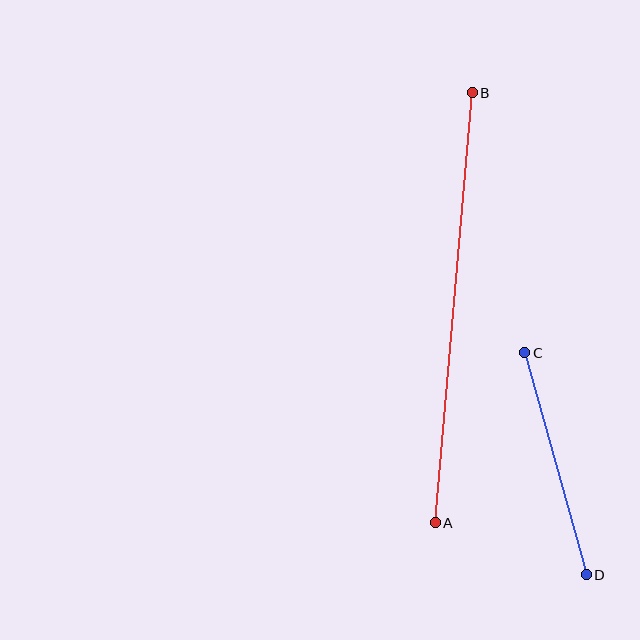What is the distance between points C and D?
The distance is approximately 230 pixels.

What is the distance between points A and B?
The distance is approximately 432 pixels.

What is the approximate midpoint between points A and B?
The midpoint is at approximately (454, 308) pixels.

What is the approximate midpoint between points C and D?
The midpoint is at approximately (556, 464) pixels.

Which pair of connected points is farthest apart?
Points A and B are farthest apart.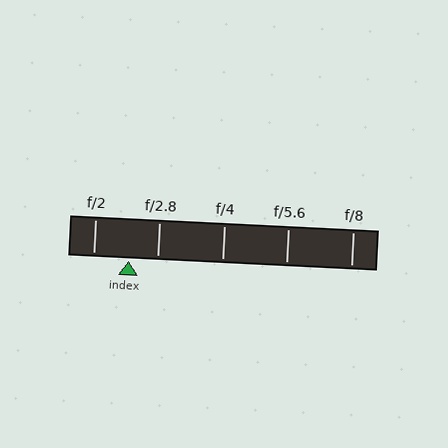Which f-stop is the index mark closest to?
The index mark is closest to f/2.8.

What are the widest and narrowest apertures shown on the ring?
The widest aperture shown is f/2 and the narrowest is f/8.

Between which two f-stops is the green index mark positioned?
The index mark is between f/2 and f/2.8.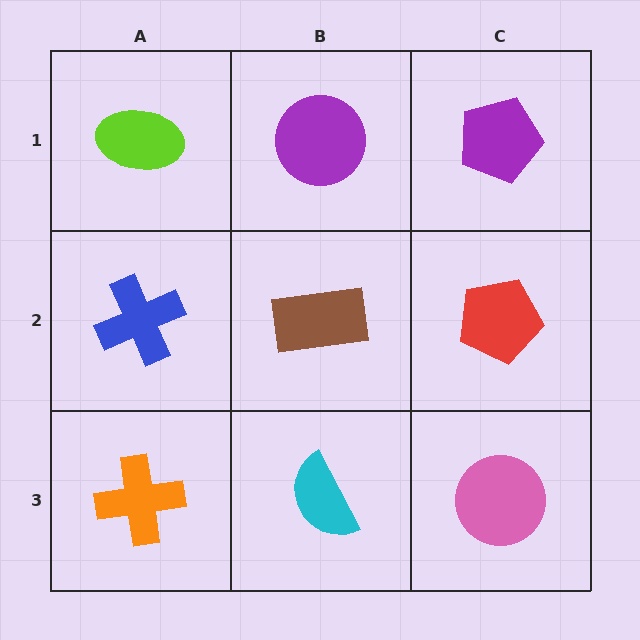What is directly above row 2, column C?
A purple pentagon.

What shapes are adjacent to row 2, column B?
A purple circle (row 1, column B), a cyan semicircle (row 3, column B), a blue cross (row 2, column A), a red pentagon (row 2, column C).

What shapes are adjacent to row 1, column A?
A blue cross (row 2, column A), a purple circle (row 1, column B).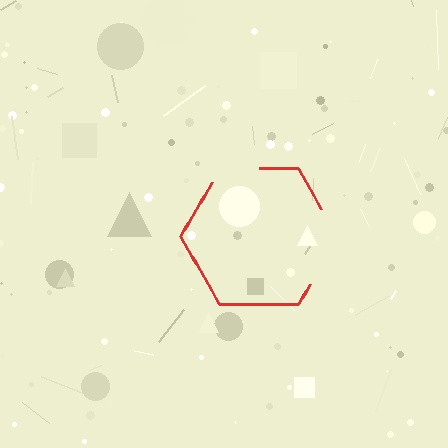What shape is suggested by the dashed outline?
The dashed outline suggests a hexagon.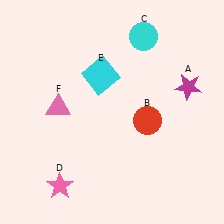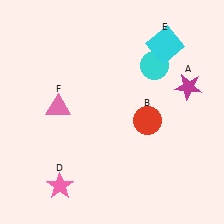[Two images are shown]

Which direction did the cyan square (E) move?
The cyan square (E) moved right.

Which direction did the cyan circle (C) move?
The cyan circle (C) moved down.